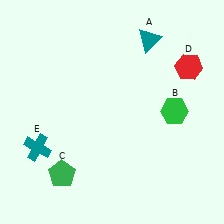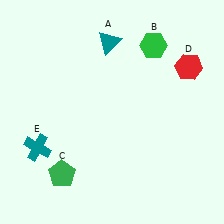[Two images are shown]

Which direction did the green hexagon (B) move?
The green hexagon (B) moved up.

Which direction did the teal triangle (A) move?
The teal triangle (A) moved left.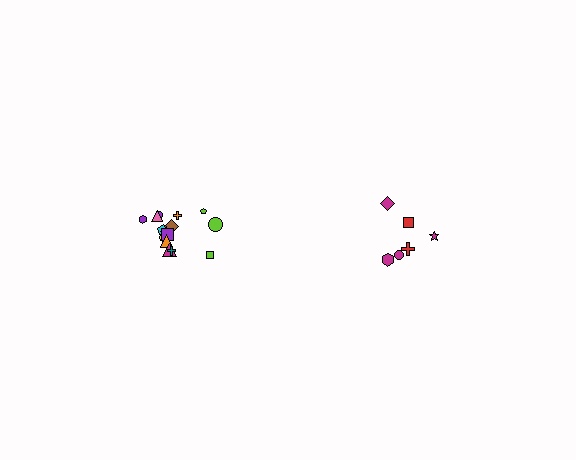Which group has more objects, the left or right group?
The left group.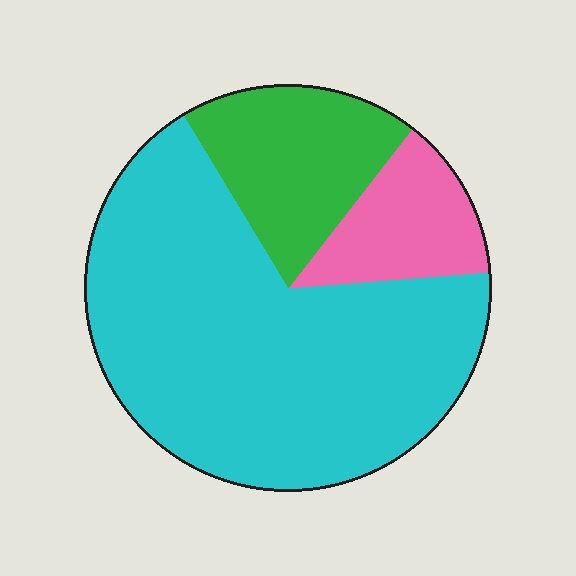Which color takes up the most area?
Cyan, at roughly 70%.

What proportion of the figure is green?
Green takes up about one fifth (1/5) of the figure.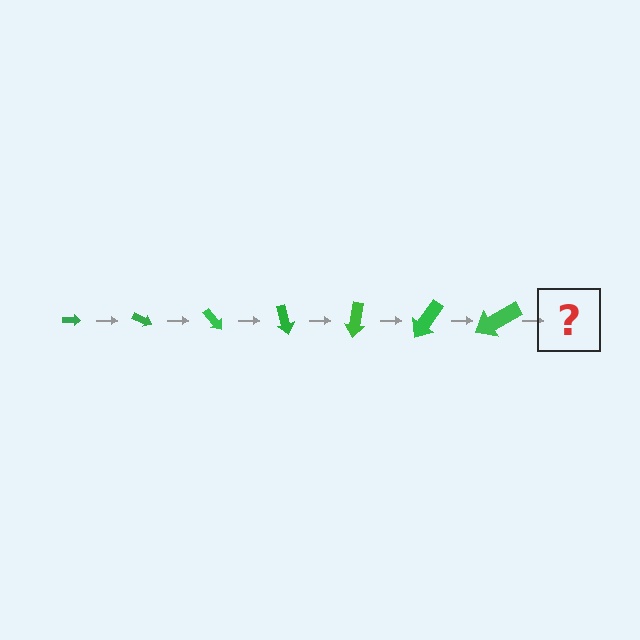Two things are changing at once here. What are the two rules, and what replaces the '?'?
The two rules are that the arrow grows larger each step and it rotates 25 degrees each step. The '?' should be an arrow, larger than the previous one and rotated 175 degrees from the start.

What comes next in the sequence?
The next element should be an arrow, larger than the previous one and rotated 175 degrees from the start.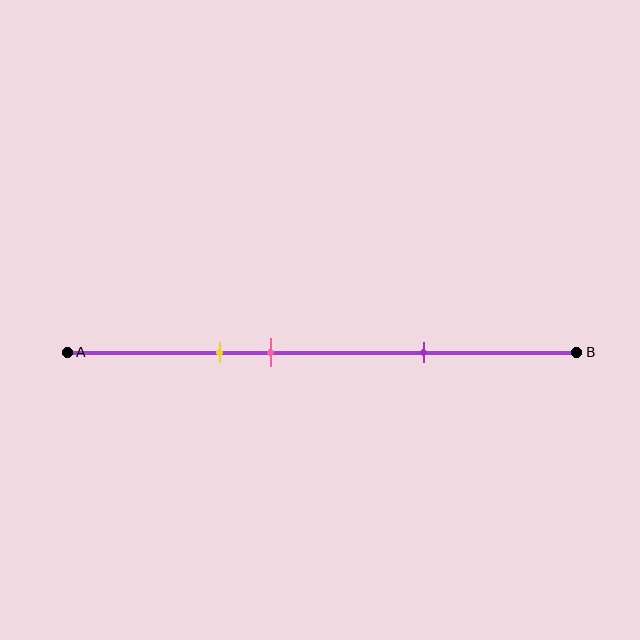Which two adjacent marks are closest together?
The yellow and pink marks are the closest adjacent pair.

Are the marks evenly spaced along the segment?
No, the marks are not evenly spaced.